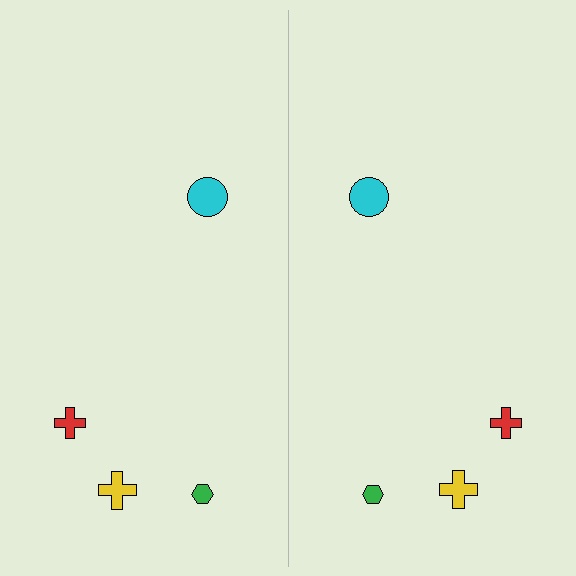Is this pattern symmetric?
Yes, this pattern has bilateral (reflection) symmetry.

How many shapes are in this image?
There are 8 shapes in this image.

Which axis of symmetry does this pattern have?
The pattern has a vertical axis of symmetry running through the center of the image.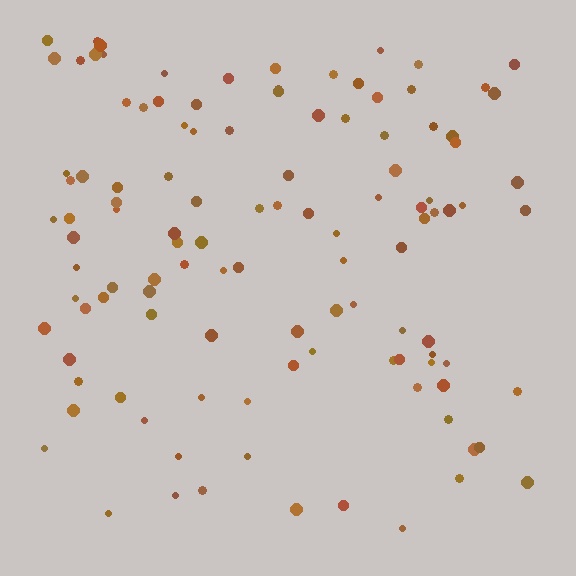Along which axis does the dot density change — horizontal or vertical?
Vertical.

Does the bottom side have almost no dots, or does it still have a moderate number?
Still a moderate number, just noticeably fewer than the top.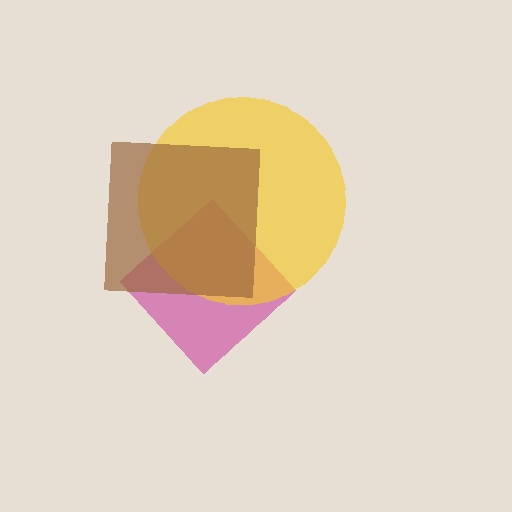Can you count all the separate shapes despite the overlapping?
Yes, there are 3 separate shapes.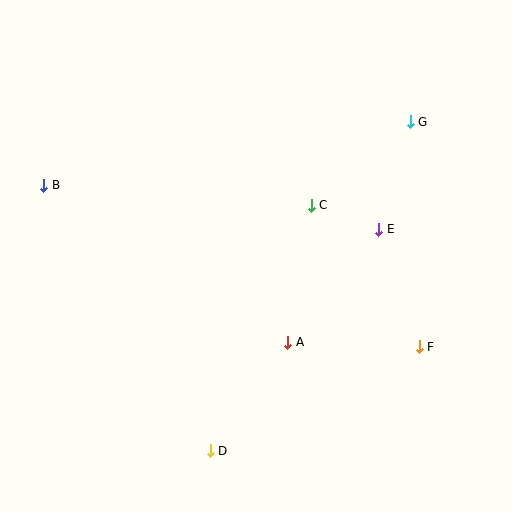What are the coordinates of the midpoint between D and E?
The midpoint between D and E is at (295, 340).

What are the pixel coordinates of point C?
Point C is at (311, 205).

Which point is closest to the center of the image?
Point C at (311, 205) is closest to the center.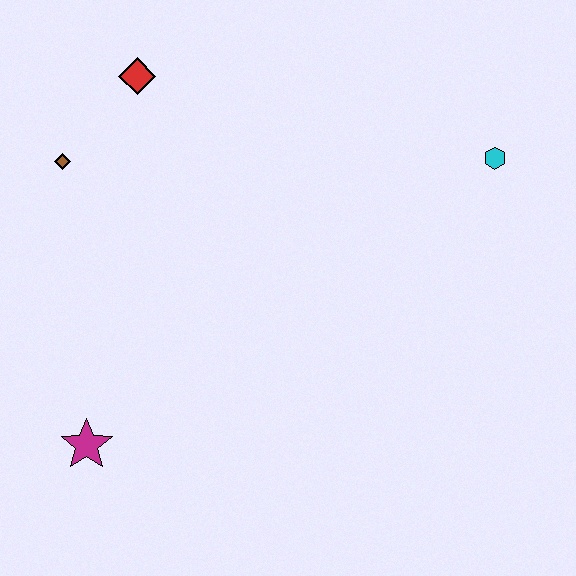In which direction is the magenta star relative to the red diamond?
The magenta star is below the red diamond.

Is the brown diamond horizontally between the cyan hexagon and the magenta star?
No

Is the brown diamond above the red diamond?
No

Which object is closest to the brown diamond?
The red diamond is closest to the brown diamond.